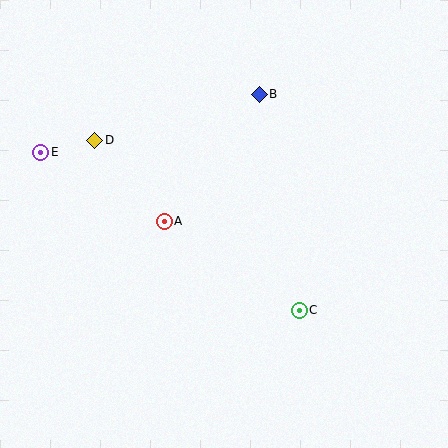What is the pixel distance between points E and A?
The distance between E and A is 141 pixels.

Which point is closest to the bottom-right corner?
Point C is closest to the bottom-right corner.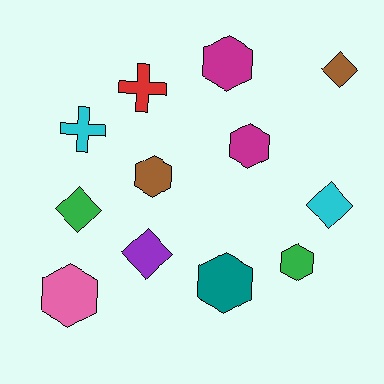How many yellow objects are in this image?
There are no yellow objects.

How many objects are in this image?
There are 12 objects.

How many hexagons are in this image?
There are 6 hexagons.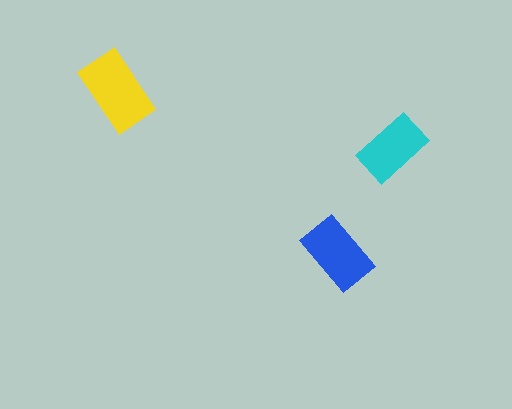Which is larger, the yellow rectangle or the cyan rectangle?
The yellow one.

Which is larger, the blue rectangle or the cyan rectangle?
The blue one.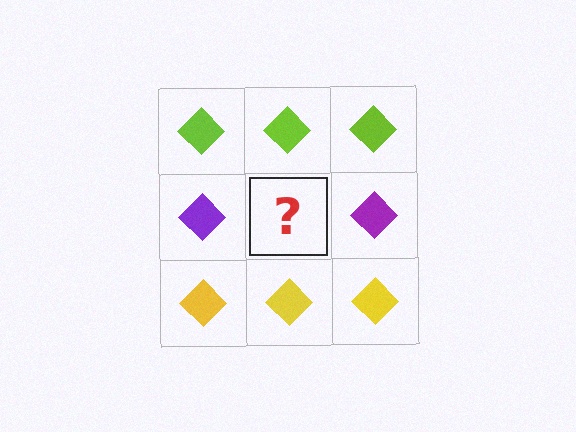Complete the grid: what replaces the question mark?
The question mark should be replaced with a purple diamond.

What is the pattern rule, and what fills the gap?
The rule is that each row has a consistent color. The gap should be filled with a purple diamond.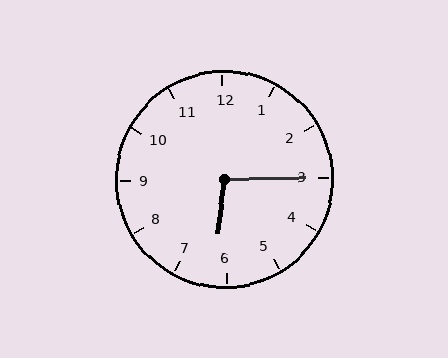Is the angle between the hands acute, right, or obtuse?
It is obtuse.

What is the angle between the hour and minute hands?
Approximately 98 degrees.